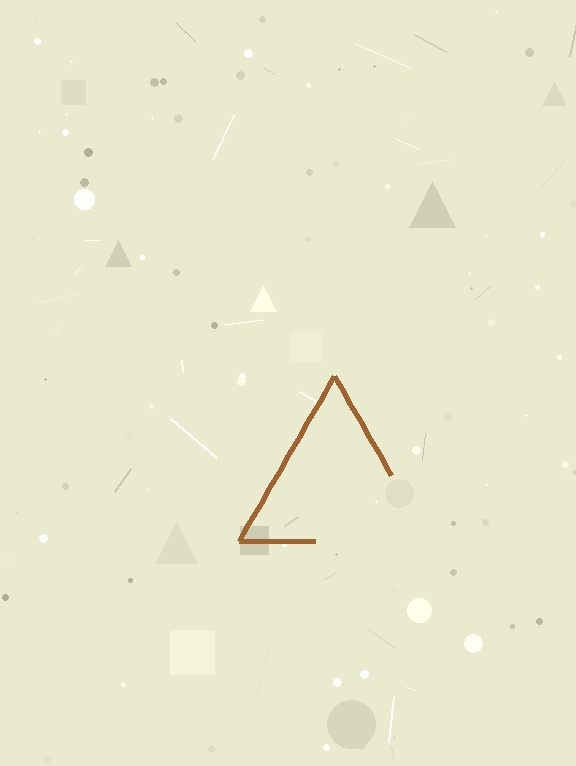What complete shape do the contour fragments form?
The contour fragments form a triangle.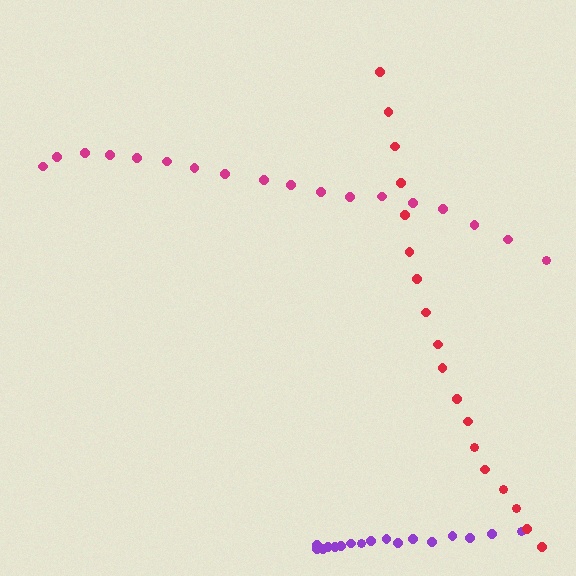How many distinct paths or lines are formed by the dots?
There are 3 distinct paths.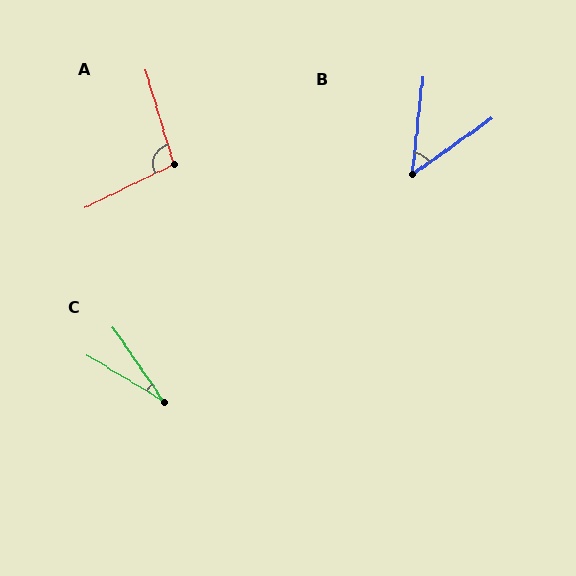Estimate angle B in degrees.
Approximately 49 degrees.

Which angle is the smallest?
C, at approximately 24 degrees.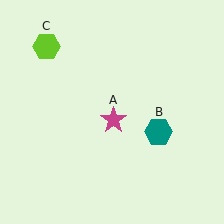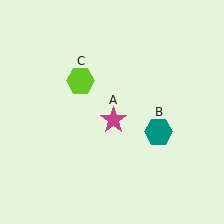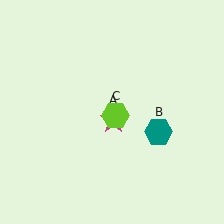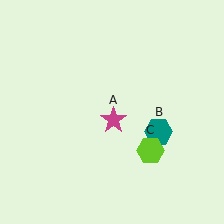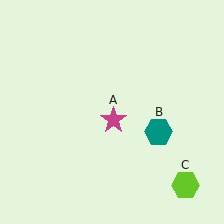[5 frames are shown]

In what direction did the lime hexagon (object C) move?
The lime hexagon (object C) moved down and to the right.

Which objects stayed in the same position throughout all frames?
Magenta star (object A) and teal hexagon (object B) remained stationary.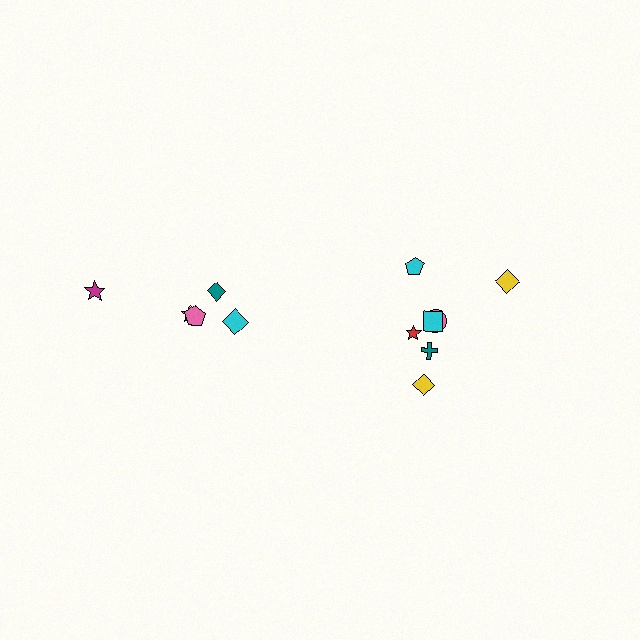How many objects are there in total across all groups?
There are 12 objects.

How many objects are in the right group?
There are 7 objects.